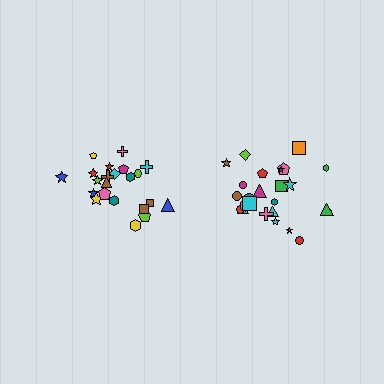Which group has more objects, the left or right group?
The right group.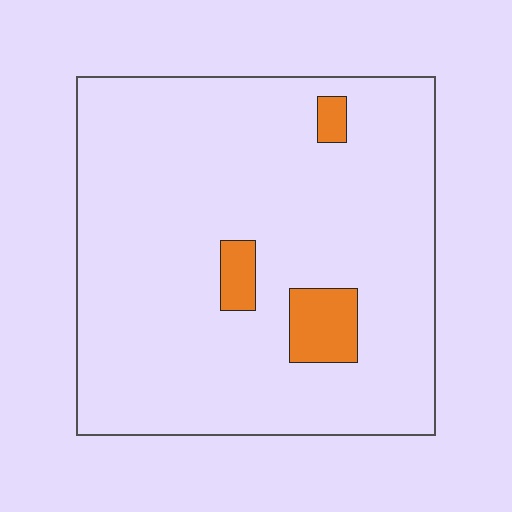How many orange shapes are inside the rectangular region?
3.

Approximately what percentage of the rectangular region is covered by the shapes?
Approximately 5%.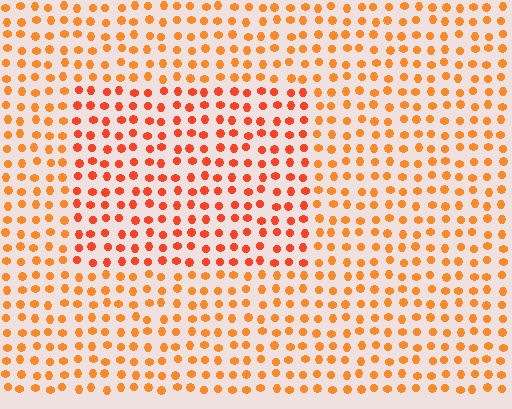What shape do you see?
I see a rectangle.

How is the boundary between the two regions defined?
The boundary is defined purely by a slight shift in hue (about 20 degrees). Spacing, size, and orientation are identical on both sides.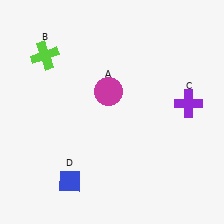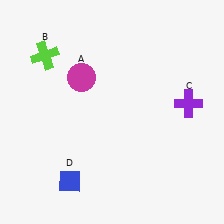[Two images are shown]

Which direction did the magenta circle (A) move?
The magenta circle (A) moved left.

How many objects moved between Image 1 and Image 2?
1 object moved between the two images.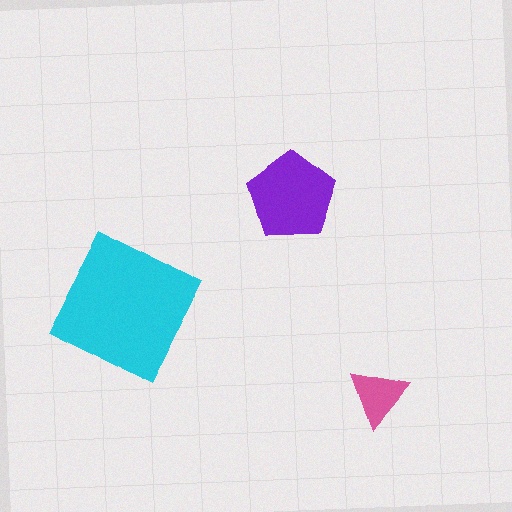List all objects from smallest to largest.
The pink triangle, the purple pentagon, the cyan square.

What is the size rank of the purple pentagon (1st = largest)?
2nd.